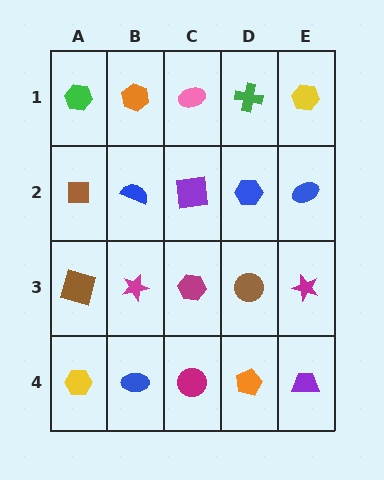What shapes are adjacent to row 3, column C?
A purple square (row 2, column C), a magenta circle (row 4, column C), a magenta star (row 3, column B), a brown circle (row 3, column D).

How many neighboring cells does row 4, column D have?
3.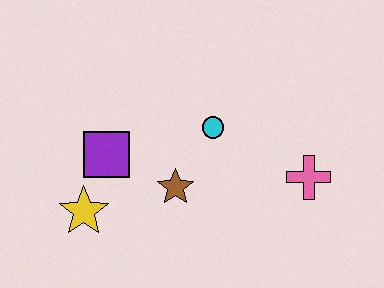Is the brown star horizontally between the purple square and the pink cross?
Yes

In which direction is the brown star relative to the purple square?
The brown star is to the right of the purple square.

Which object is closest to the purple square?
The yellow star is closest to the purple square.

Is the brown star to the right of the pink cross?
No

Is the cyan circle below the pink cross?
No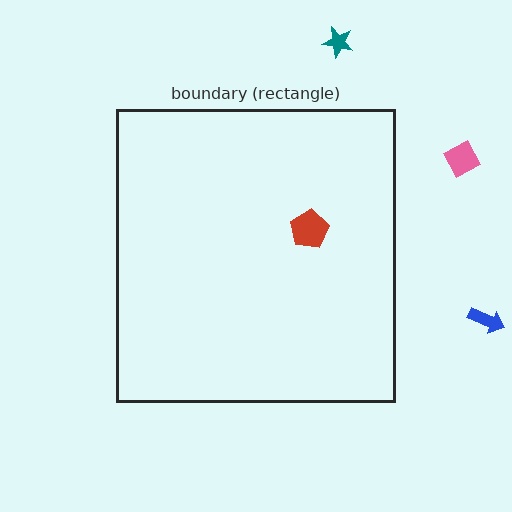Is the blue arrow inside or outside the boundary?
Outside.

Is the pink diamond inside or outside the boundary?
Outside.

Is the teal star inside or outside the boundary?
Outside.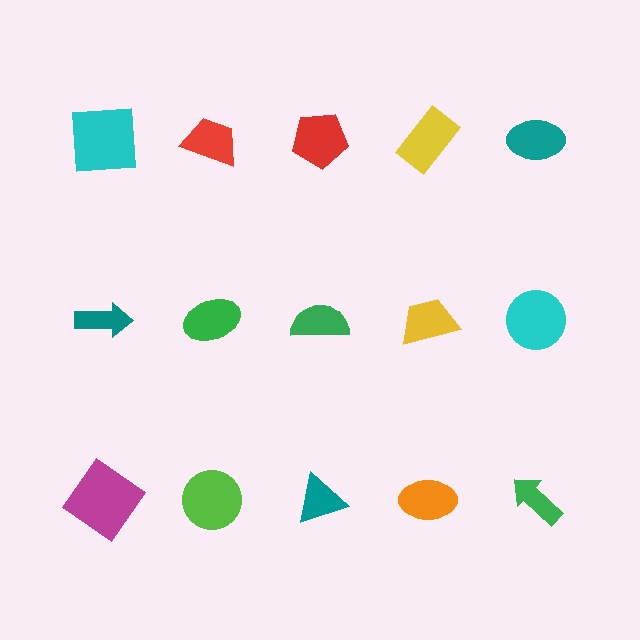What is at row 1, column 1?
A cyan square.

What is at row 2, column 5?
A cyan circle.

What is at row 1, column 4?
A yellow rectangle.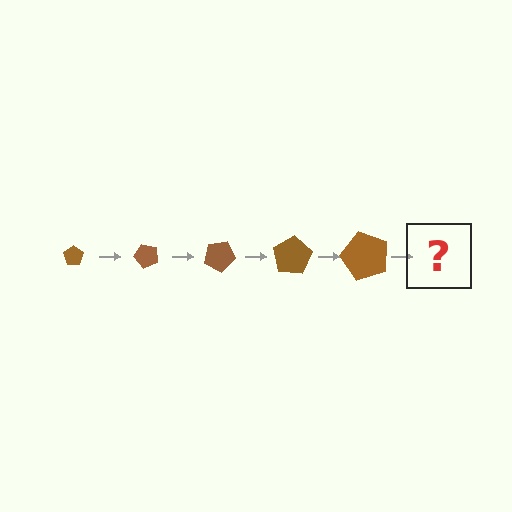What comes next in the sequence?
The next element should be a pentagon, larger than the previous one and rotated 250 degrees from the start.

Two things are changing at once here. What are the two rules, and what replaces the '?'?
The two rules are that the pentagon grows larger each step and it rotates 50 degrees each step. The '?' should be a pentagon, larger than the previous one and rotated 250 degrees from the start.